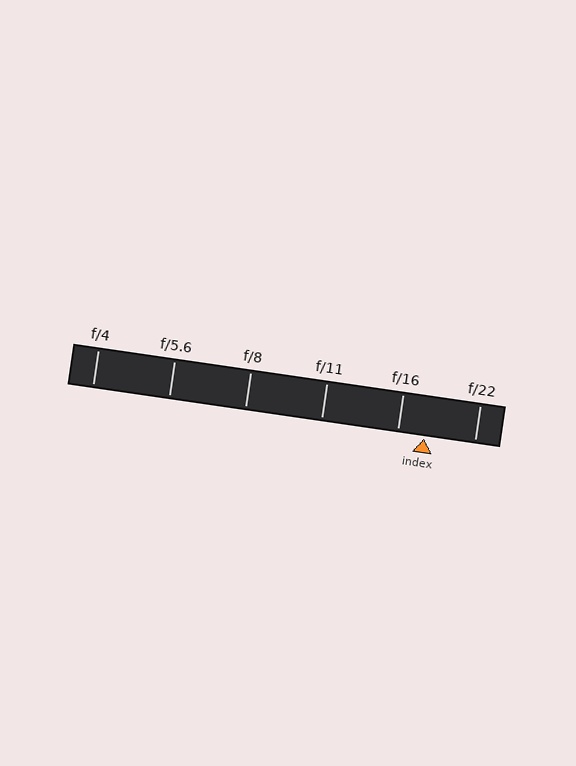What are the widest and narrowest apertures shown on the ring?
The widest aperture shown is f/4 and the narrowest is f/22.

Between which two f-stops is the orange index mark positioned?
The index mark is between f/16 and f/22.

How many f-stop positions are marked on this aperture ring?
There are 6 f-stop positions marked.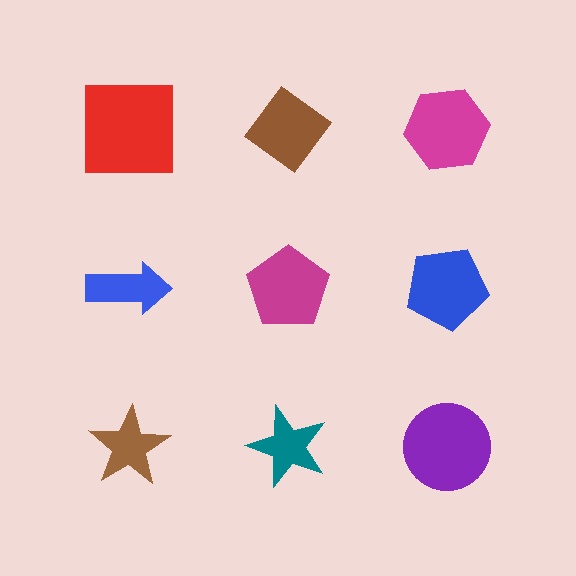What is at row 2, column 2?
A magenta pentagon.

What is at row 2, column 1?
A blue arrow.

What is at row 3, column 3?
A purple circle.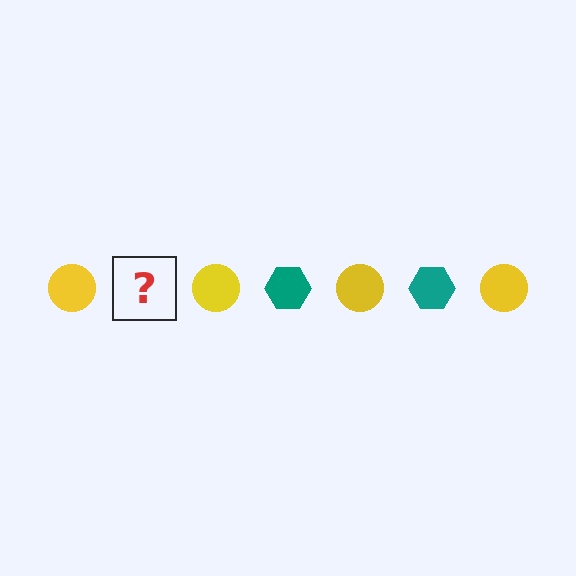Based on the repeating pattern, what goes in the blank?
The blank should be a teal hexagon.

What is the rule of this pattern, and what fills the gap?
The rule is that the pattern alternates between yellow circle and teal hexagon. The gap should be filled with a teal hexagon.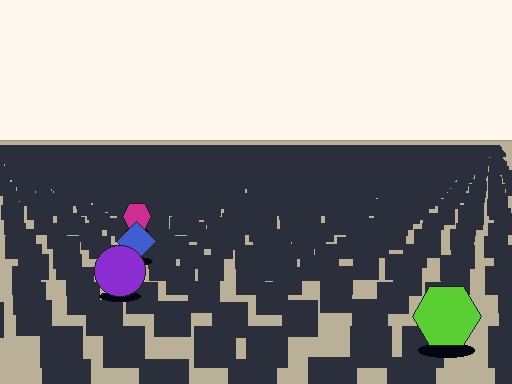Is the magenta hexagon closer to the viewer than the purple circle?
No. The purple circle is closer — you can tell from the texture gradient: the ground texture is coarser near it.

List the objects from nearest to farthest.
From nearest to farthest: the lime hexagon, the purple circle, the blue diamond, the magenta hexagon.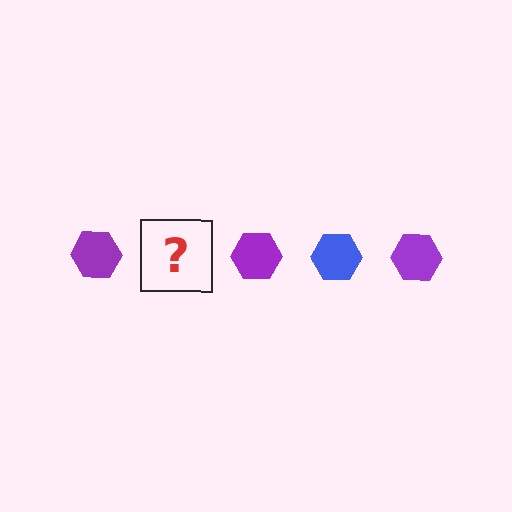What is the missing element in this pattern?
The missing element is a blue hexagon.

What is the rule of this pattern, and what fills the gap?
The rule is that the pattern cycles through purple, blue hexagons. The gap should be filled with a blue hexagon.